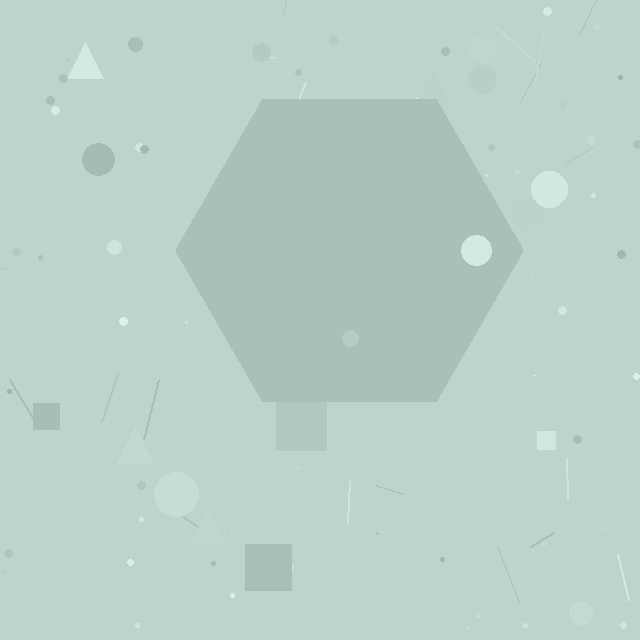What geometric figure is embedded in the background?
A hexagon is embedded in the background.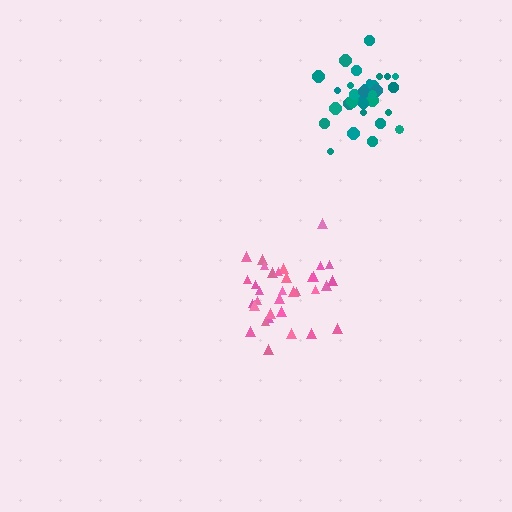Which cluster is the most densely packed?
Teal.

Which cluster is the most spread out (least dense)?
Pink.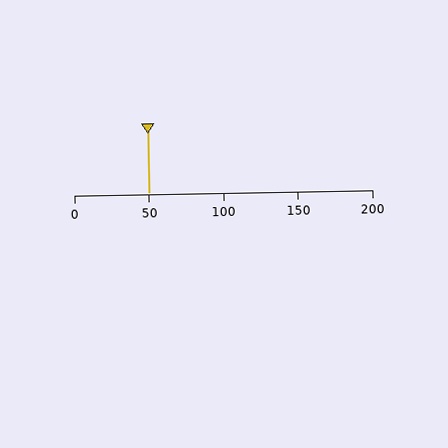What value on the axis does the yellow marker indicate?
The marker indicates approximately 50.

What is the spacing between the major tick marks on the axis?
The major ticks are spaced 50 apart.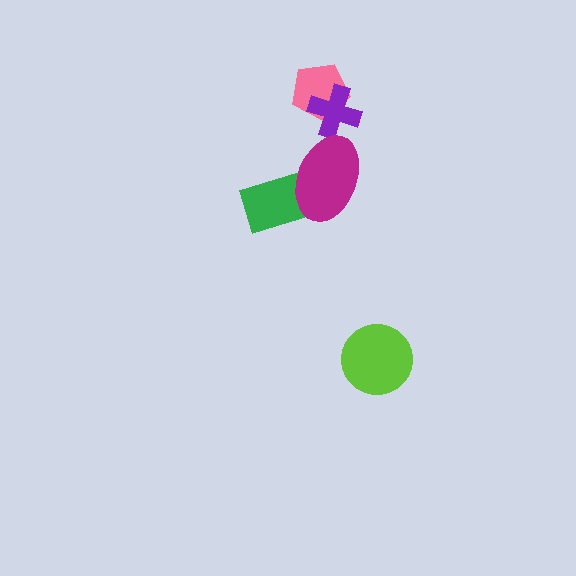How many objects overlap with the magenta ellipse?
1 object overlaps with the magenta ellipse.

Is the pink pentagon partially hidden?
Yes, it is partially covered by another shape.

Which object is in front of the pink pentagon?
The purple cross is in front of the pink pentagon.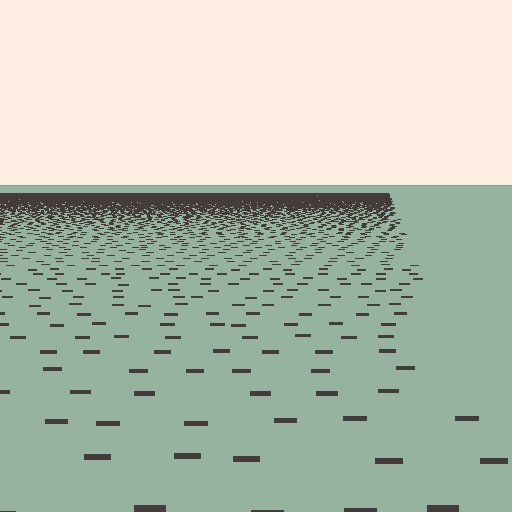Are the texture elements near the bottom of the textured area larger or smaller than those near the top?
Larger. Near the bottom, elements are closer to the viewer and appear at a bigger on-screen size.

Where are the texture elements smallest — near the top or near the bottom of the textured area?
Near the top.